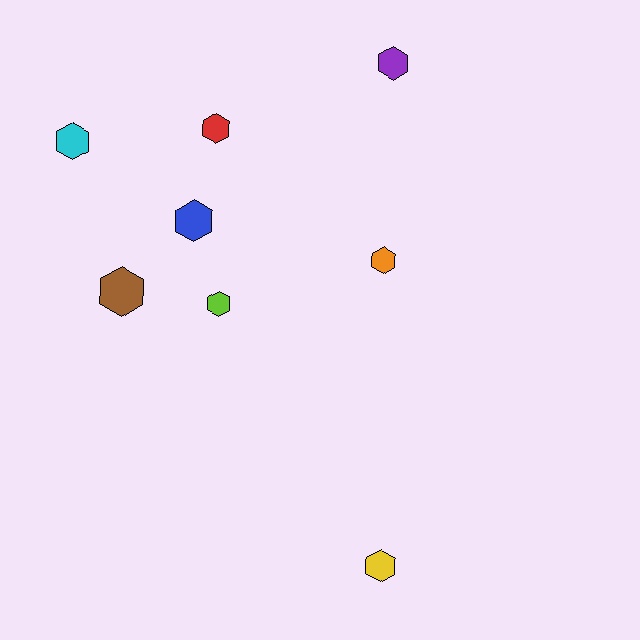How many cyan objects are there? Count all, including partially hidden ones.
There is 1 cyan object.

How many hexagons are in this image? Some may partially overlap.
There are 8 hexagons.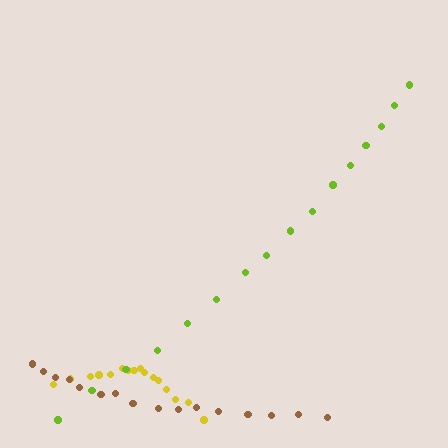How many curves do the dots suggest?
There are 3 distinct paths.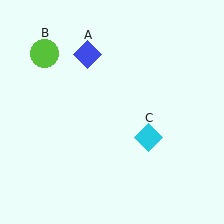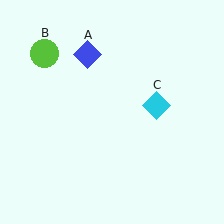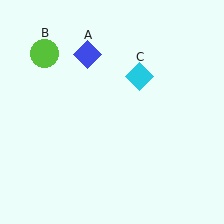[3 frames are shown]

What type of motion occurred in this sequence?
The cyan diamond (object C) rotated counterclockwise around the center of the scene.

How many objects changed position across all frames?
1 object changed position: cyan diamond (object C).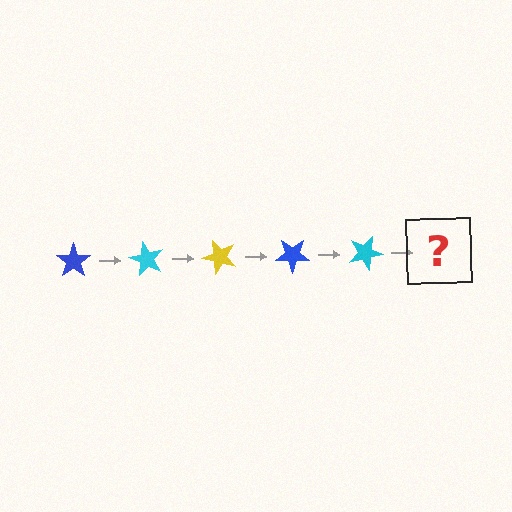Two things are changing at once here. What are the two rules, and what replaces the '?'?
The two rules are that it rotates 60 degrees each step and the color cycles through blue, cyan, and yellow. The '?' should be a yellow star, rotated 300 degrees from the start.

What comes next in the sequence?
The next element should be a yellow star, rotated 300 degrees from the start.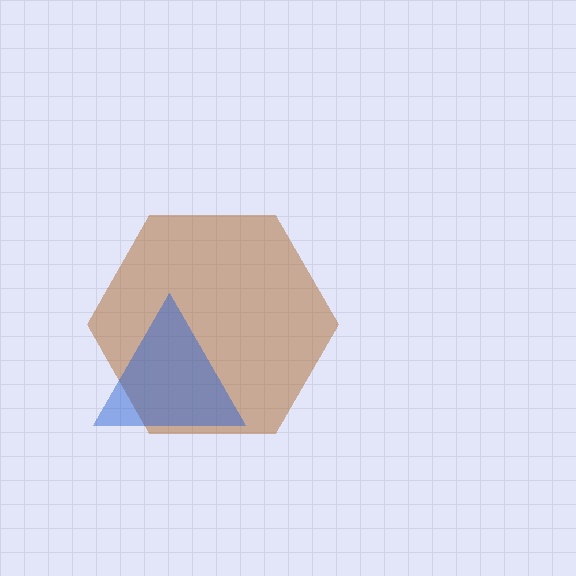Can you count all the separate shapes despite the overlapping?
Yes, there are 2 separate shapes.